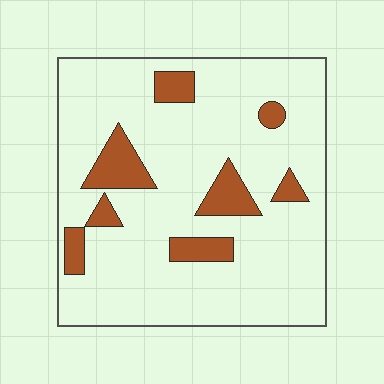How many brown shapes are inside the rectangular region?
8.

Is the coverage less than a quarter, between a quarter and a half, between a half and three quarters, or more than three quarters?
Less than a quarter.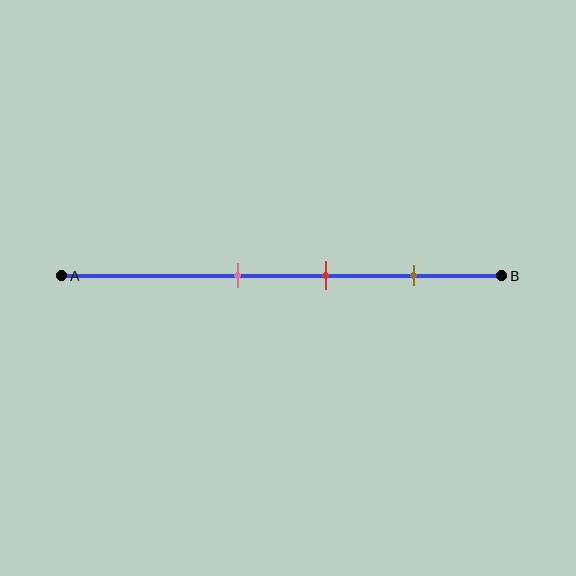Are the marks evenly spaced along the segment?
Yes, the marks are approximately evenly spaced.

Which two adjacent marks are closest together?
The pink and red marks are the closest adjacent pair.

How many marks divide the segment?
There are 3 marks dividing the segment.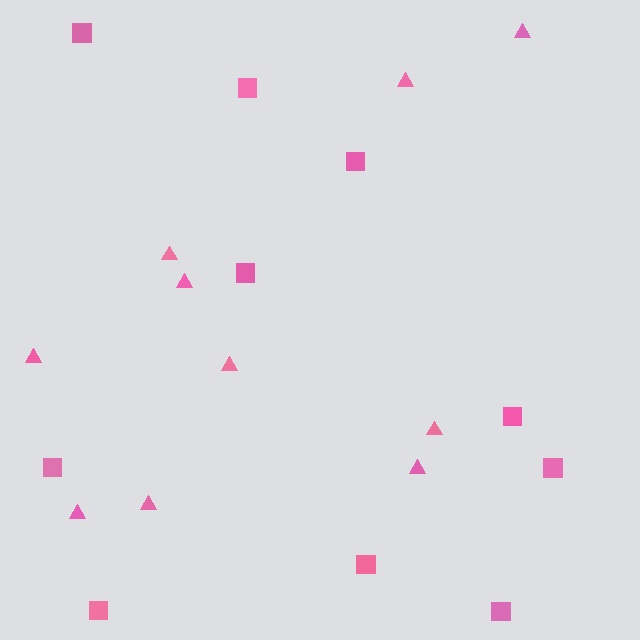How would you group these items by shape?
There are 2 groups: one group of triangles (10) and one group of squares (10).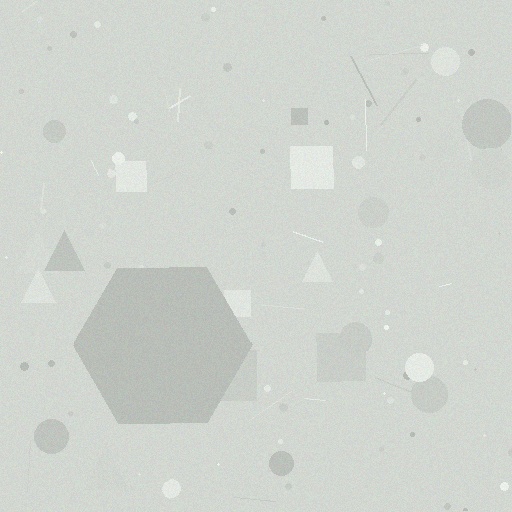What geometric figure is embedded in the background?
A hexagon is embedded in the background.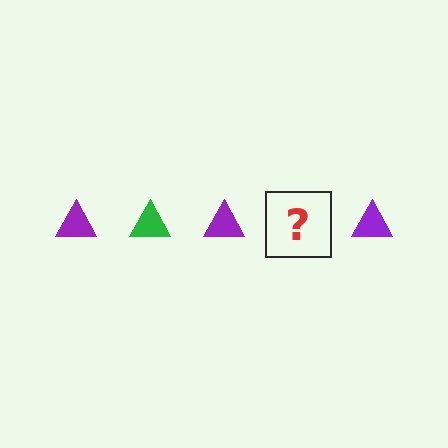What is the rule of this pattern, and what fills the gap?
The rule is that the pattern cycles through purple, green triangles. The gap should be filled with a green triangle.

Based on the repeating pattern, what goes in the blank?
The blank should be a green triangle.